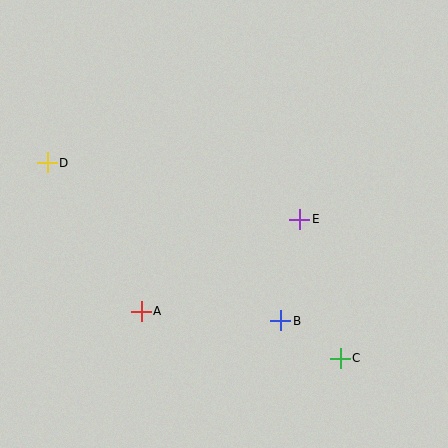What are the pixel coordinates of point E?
Point E is at (300, 219).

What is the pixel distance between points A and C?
The distance between A and C is 205 pixels.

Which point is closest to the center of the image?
Point E at (300, 219) is closest to the center.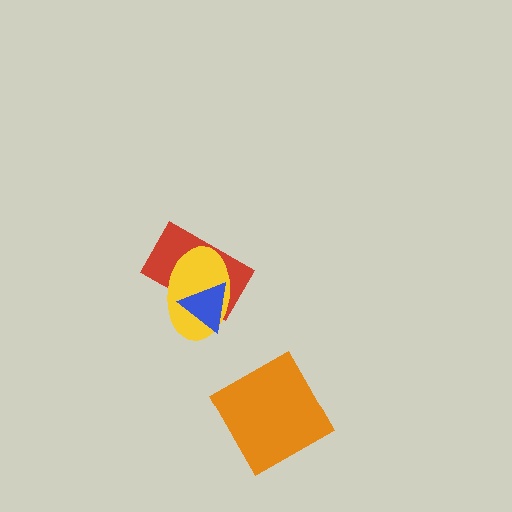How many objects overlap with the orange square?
0 objects overlap with the orange square.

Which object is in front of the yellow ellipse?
The blue triangle is in front of the yellow ellipse.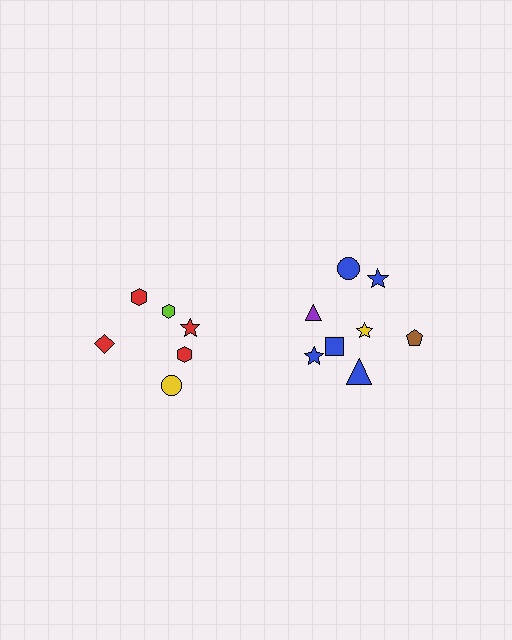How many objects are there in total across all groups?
There are 14 objects.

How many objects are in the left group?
There are 6 objects.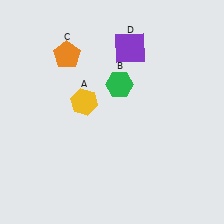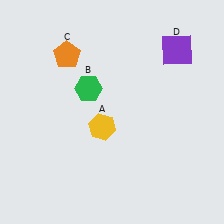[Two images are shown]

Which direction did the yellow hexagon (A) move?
The yellow hexagon (A) moved down.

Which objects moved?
The objects that moved are: the yellow hexagon (A), the green hexagon (B), the purple square (D).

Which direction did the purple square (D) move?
The purple square (D) moved right.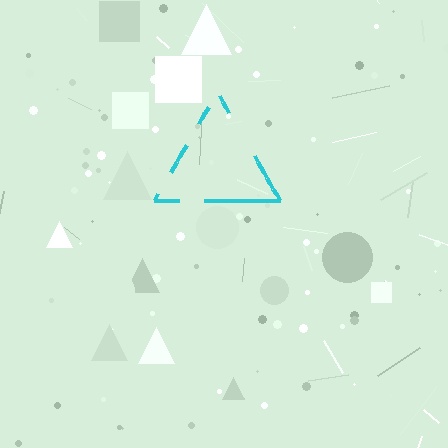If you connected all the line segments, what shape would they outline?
They would outline a triangle.